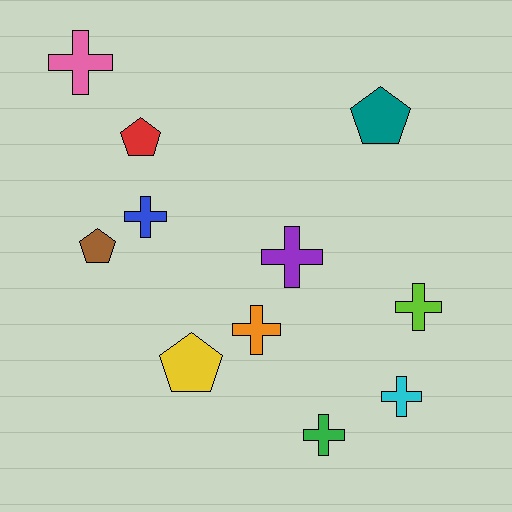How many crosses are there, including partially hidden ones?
There are 7 crosses.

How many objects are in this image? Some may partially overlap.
There are 11 objects.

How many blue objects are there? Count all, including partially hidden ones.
There is 1 blue object.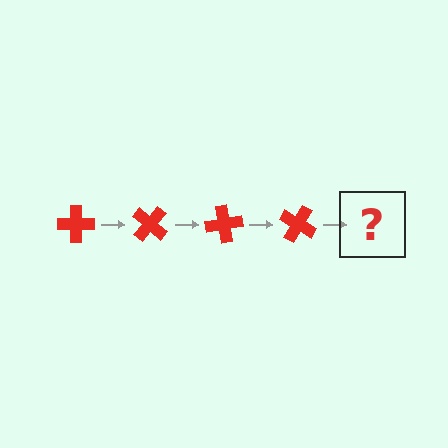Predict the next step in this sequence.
The next step is a red cross rotated 160 degrees.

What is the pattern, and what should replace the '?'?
The pattern is that the cross rotates 40 degrees each step. The '?' should be a red cross rotated 160 degrees.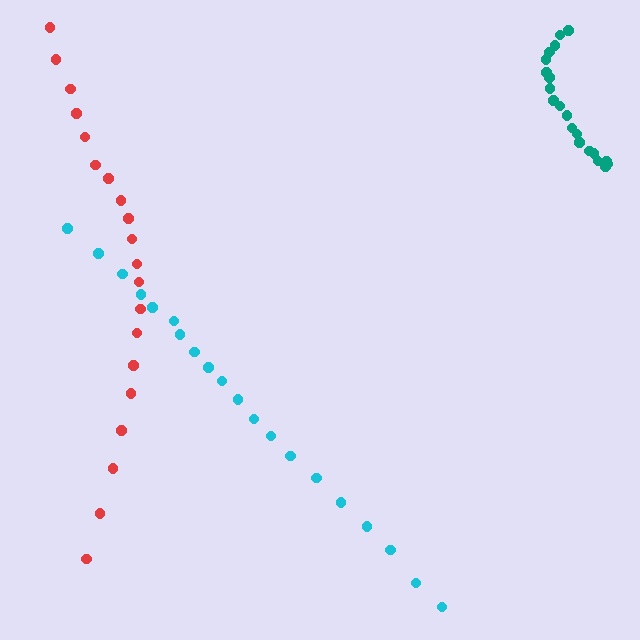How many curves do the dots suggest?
There are 3 distinct paths.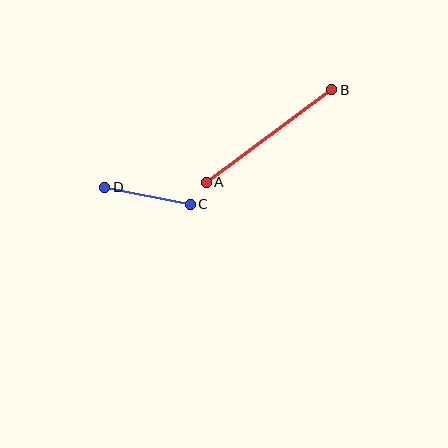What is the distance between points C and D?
The distance is approximately 88 pixels.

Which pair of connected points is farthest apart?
Points A and B are farthest apart.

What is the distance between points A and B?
The distance is approximately 156 pixels.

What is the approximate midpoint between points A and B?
The midpoint is at approximately (269, 136) pixels.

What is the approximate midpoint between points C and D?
The midpoint is at approximately (147, 196) pixels.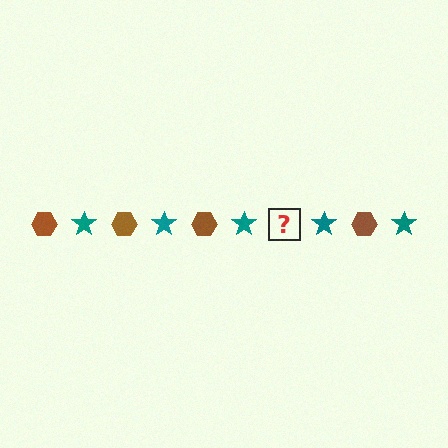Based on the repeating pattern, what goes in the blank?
The blank should be a brown hexagon.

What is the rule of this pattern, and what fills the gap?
The rule is that the pattern alternates between brown hexagon and teal star. The gap should be filled with a brown hexagon.